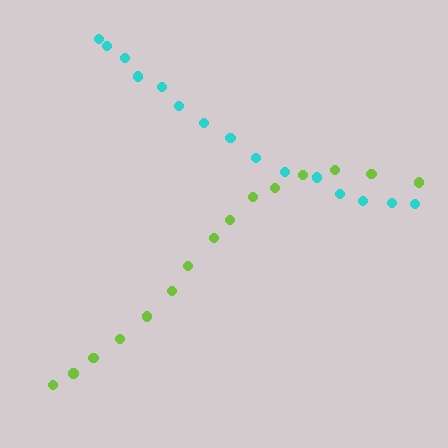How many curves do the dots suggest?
There are 2 distinct paths.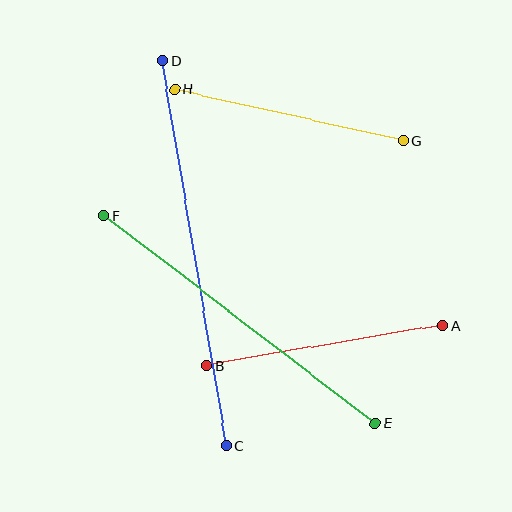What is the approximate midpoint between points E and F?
The midpoint is at approximately (240, 319) pixels.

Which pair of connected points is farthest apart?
Points C and D are farthest apart.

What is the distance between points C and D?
The distance is approximately 390 pixels.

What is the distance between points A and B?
The distance is approximately 240 pixels.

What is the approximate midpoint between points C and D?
The midpoint is at approximately (194, 253) pixels.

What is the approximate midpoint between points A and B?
The midpoint is at approximately (325, 345) pixels.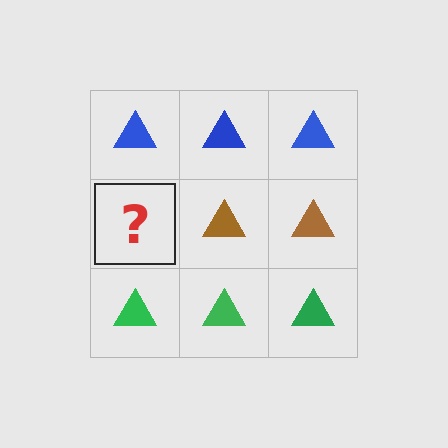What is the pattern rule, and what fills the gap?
The rule is that each row has a consistent color. The gap should be filled with a brown triangle.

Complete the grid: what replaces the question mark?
The question mark should be replaced with a brown triangle.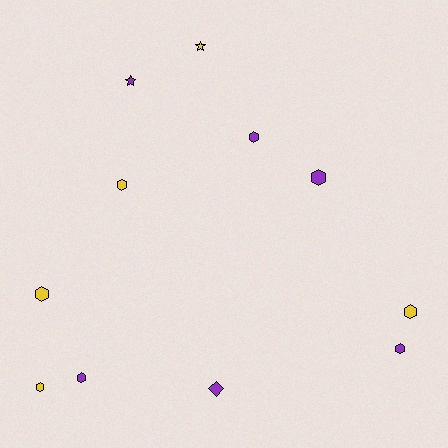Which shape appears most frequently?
Hexagon, with 8 objects.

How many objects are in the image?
There are 11 objects.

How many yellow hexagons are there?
There are 4 yellow hexagons.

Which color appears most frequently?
Purple, with 6 objects.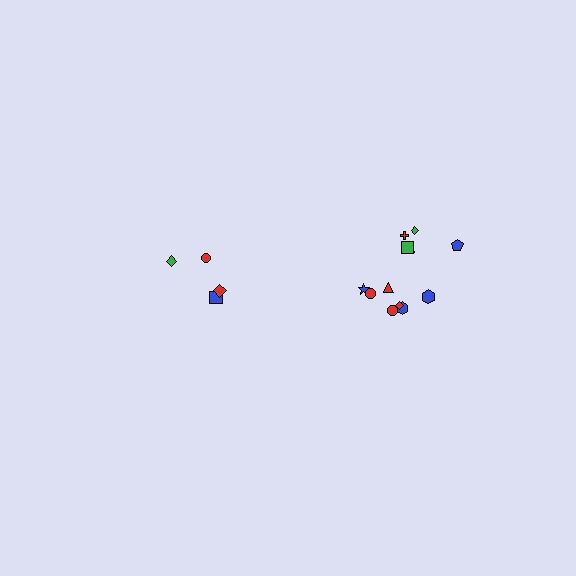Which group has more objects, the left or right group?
The right group.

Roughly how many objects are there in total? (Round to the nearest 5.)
Roughly 15 objects in total.